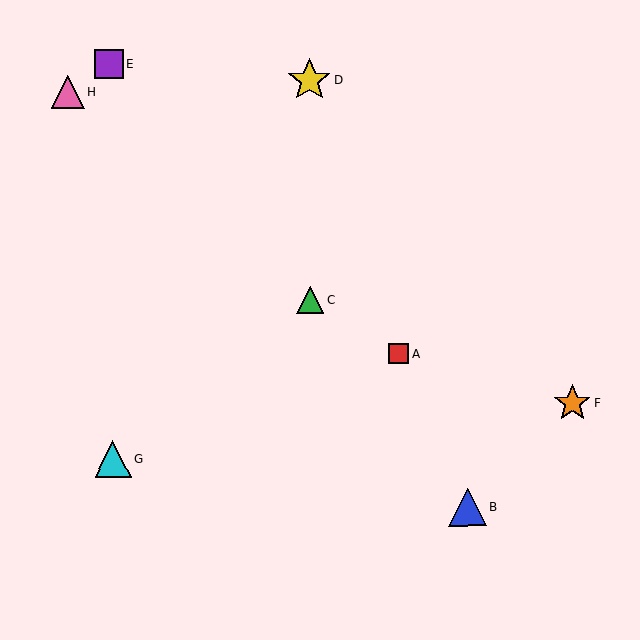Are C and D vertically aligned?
Yes, both are at x≈310.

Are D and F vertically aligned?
No, D is at x≈310 and F is at x≈572.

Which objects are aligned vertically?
Objects C, D are aligned vertically.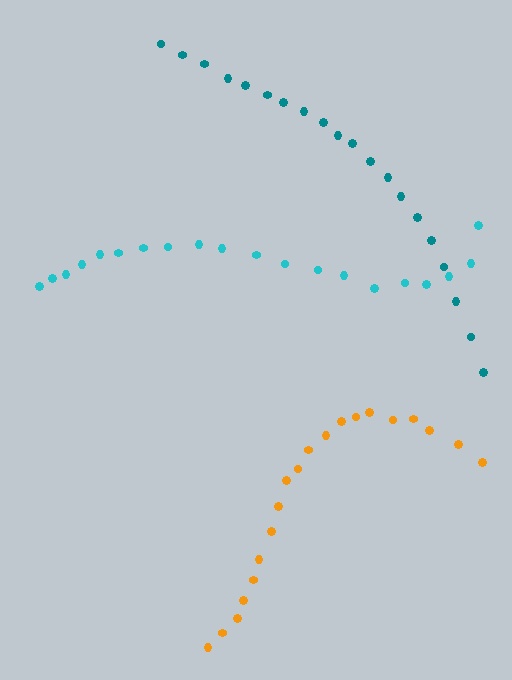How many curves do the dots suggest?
There are 3 distinct paths.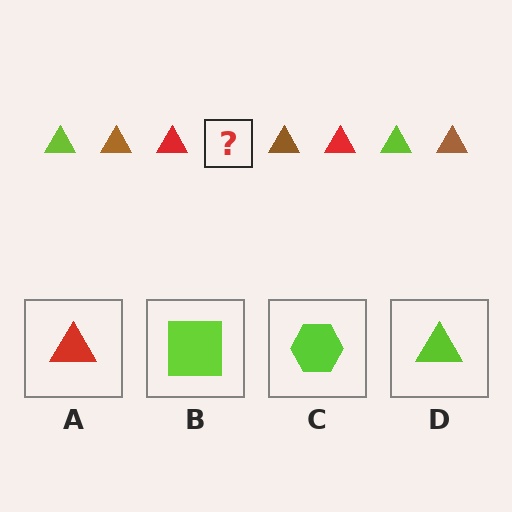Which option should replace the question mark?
Option D.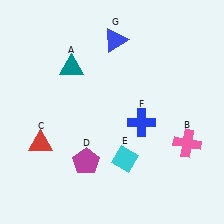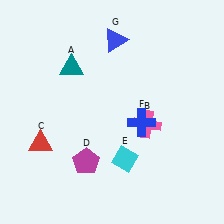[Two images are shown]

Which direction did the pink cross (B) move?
The pink cross (B) moved left.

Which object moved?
The pink cross (B) moved left.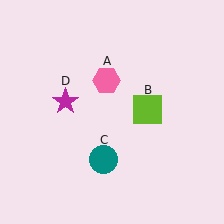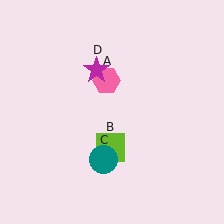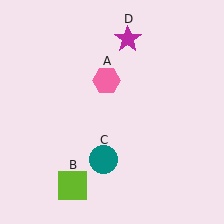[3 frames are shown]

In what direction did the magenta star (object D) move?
The magenta star (object D) moved up and to the right.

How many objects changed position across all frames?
2 objects changed position: lime square (object B), magenta star (object D).